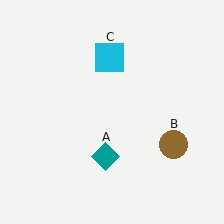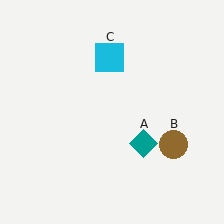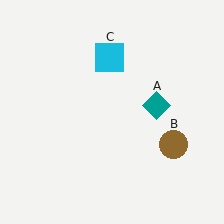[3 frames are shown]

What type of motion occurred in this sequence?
The teal diamond (object A) rotated counterclockwise around the center of the scene.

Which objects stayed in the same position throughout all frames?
Brown circle (object B) and cyan square (object C) remained stationary.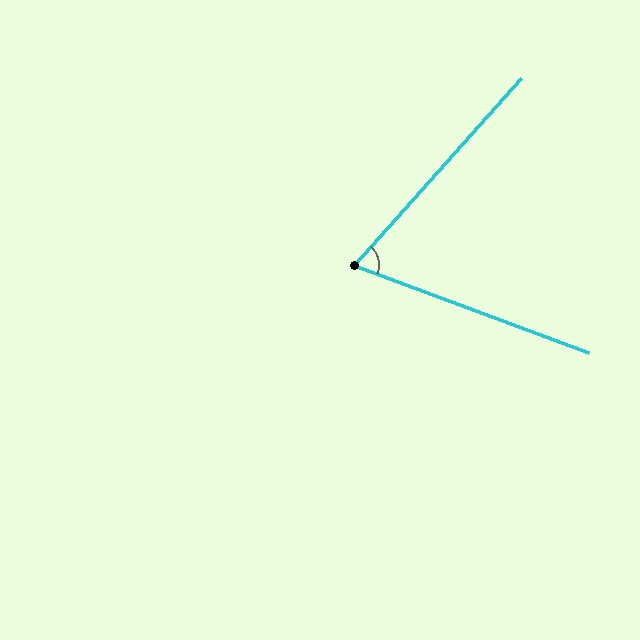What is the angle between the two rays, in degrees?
Approximately 69 degrees.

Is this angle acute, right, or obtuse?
It is acute.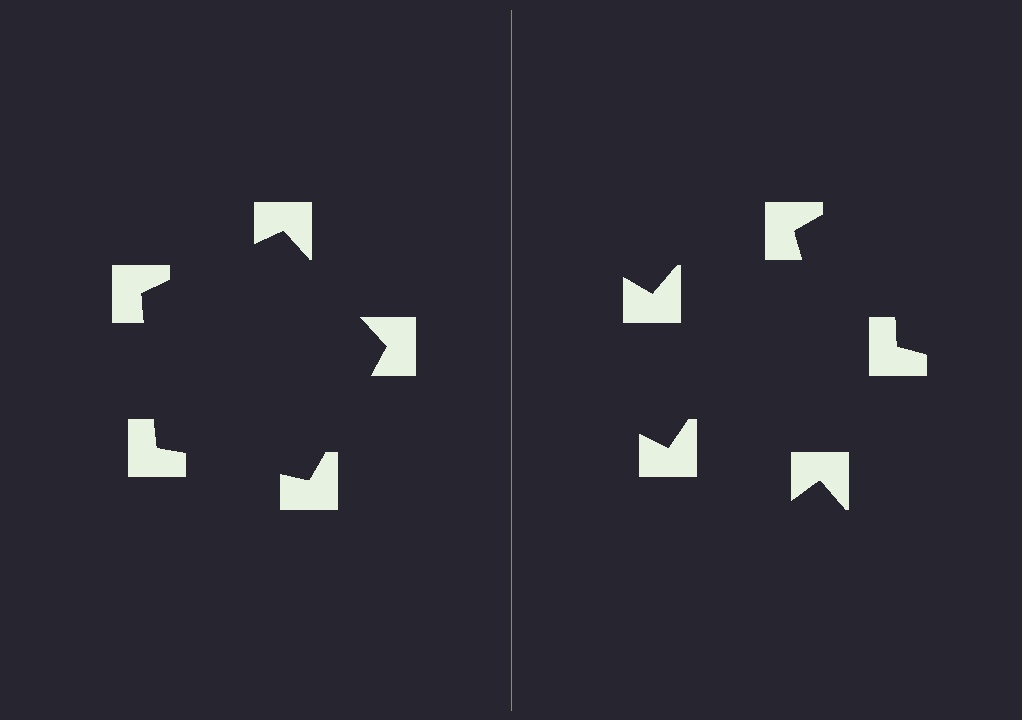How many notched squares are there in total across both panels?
10 — 5 on each side.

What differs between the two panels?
The notched squares are positioned identically on both sides; only the wedge orientations differ. On the left they align to a pentagon; on the right they are misaligned.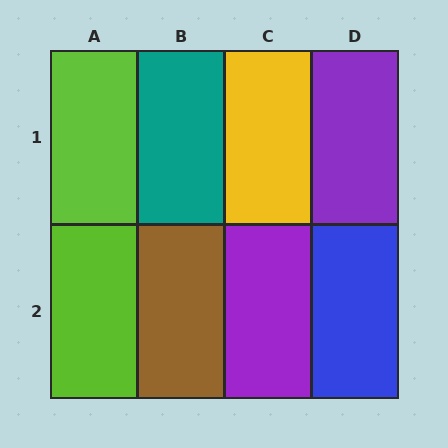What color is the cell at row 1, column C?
Yellow.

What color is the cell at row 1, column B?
Teal.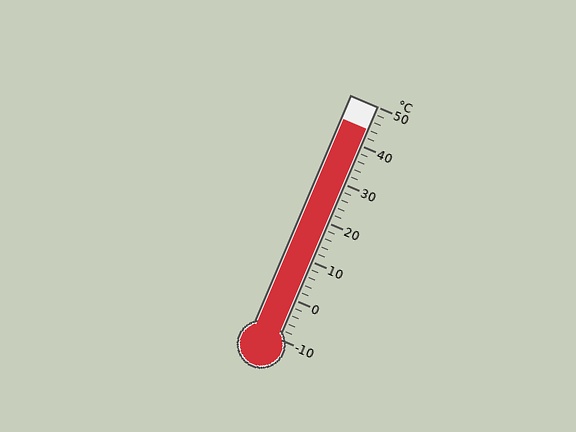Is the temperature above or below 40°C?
The temperature is above 40°C.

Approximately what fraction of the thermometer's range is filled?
The thermometer is filled to approximately 90% of its range.